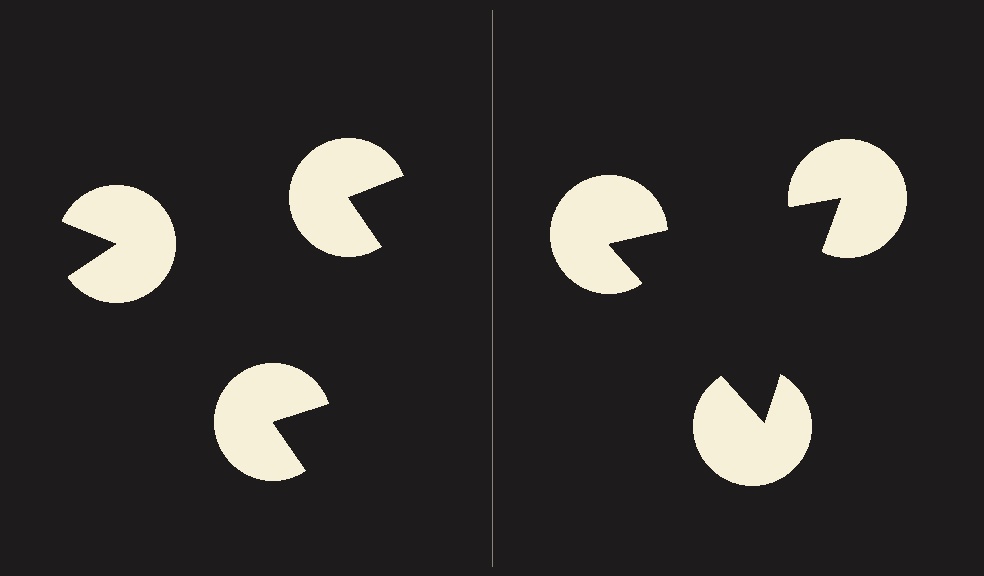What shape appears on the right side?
An illusory triangle.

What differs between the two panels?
The pac-man discs are positioned identically on both sides; only the wedge orientations differ. On the right they align to a triangle; on the left they are misaligned.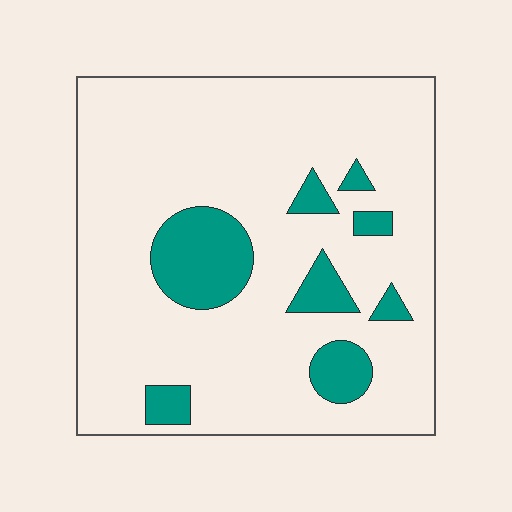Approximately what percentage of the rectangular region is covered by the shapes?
Approximately 15%.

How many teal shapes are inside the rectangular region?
8.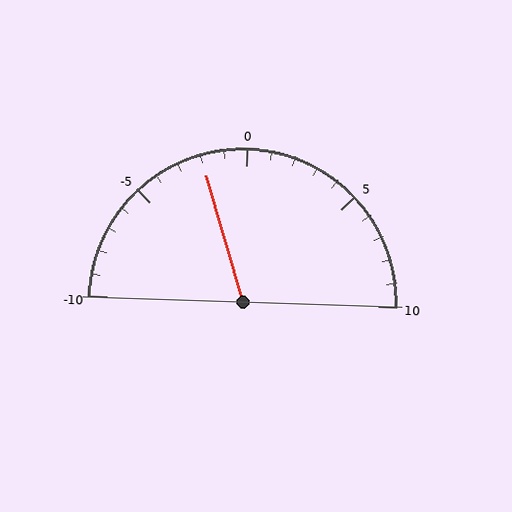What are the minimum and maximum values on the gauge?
The gauge ranges from -10 to 10.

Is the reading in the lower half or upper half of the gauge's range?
The reading is in the lower half of the range (-10 to 10).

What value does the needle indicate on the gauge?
The needle indicates approximately -2.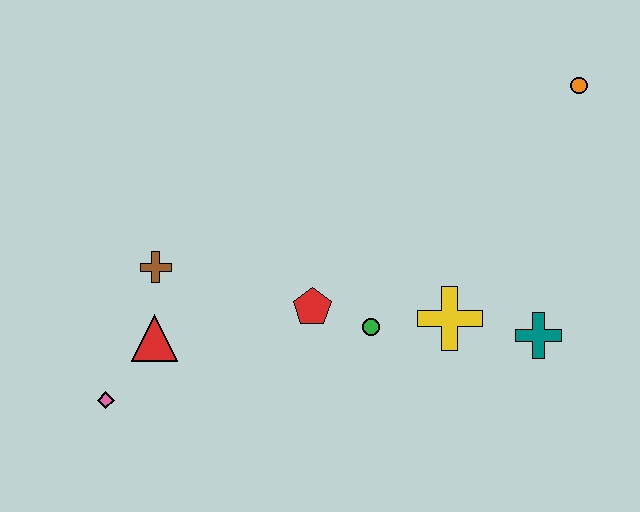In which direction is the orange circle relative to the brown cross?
The orange circle is to the right of the brown cross.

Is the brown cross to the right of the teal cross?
No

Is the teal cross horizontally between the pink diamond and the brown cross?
No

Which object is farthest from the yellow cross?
The pink diamond is farthest from the yellow cross.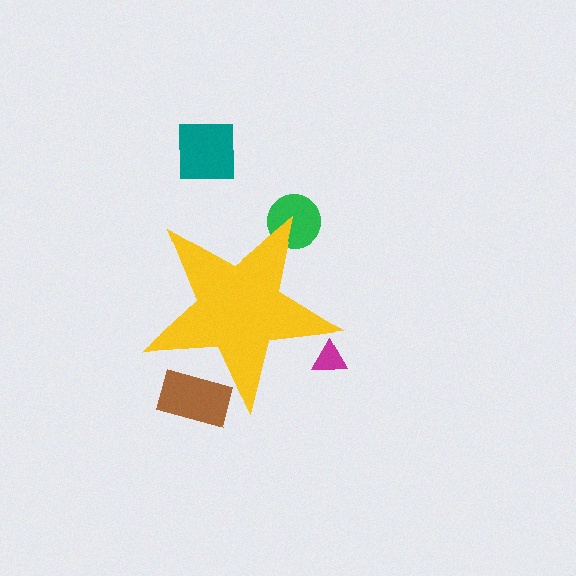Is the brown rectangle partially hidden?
Yes, the brown rectangle is partially hidden behind the yellow star.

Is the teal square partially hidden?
No, the teal square is fully visible.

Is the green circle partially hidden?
Yes, the green circle is partially hidden behind the yellow star.